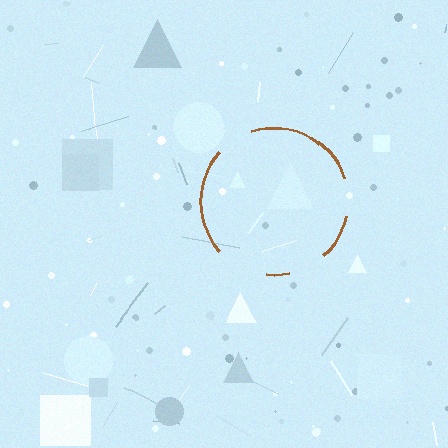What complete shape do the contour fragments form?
The contour fragments form a circle.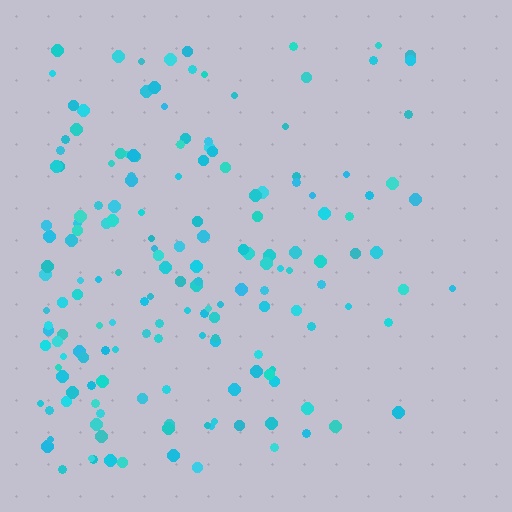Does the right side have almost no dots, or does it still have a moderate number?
Still a moderate number, just noticeably fewer than the left.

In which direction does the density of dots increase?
From right to left, with the left side densest.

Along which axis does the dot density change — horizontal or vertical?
Horizontal.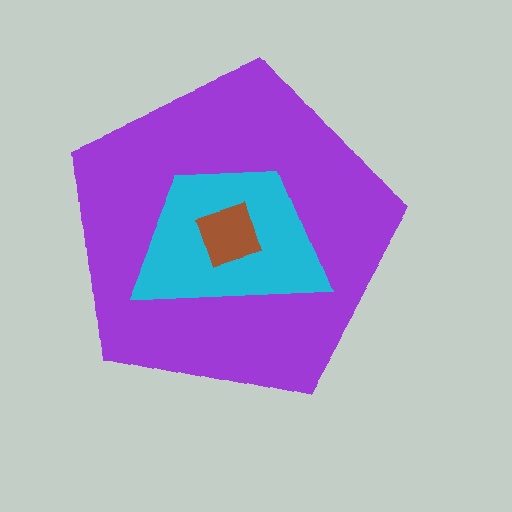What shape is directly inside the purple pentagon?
The cyan trapezoid.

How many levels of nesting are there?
3.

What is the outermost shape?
The purple pentagon.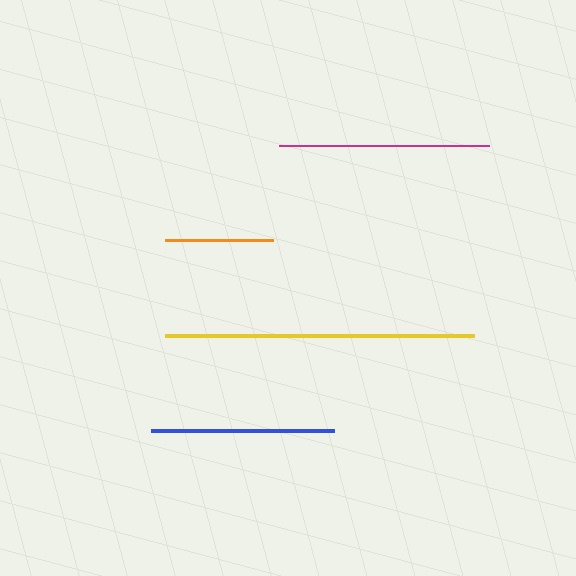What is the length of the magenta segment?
The magenta segment is approximately 209 pixels long.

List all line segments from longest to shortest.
From longest to shortest: yellow, magenta, blue, orange.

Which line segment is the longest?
The yellow line is the longest at approximately 309 pixels.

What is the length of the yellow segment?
The yellow segment is approximately 309 pixels long.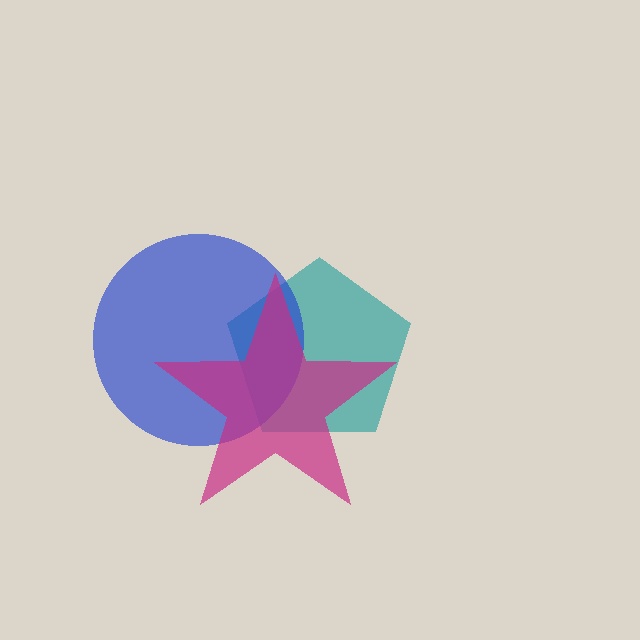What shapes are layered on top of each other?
The layered shapes are: a teal pentagon, a blue circle, a magenta star.